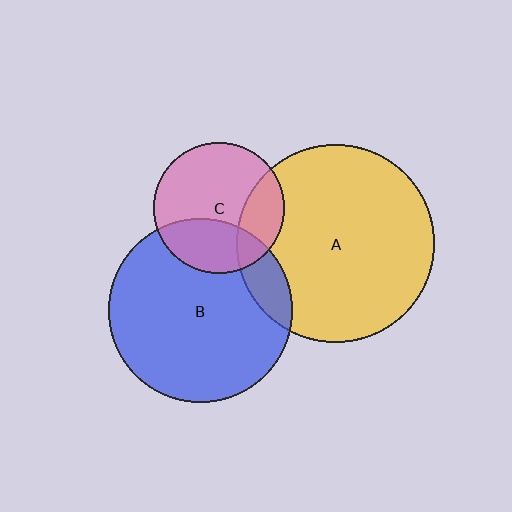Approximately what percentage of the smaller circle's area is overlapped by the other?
Approximately 25%.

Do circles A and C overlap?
Yes.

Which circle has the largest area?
Circle A (yellow).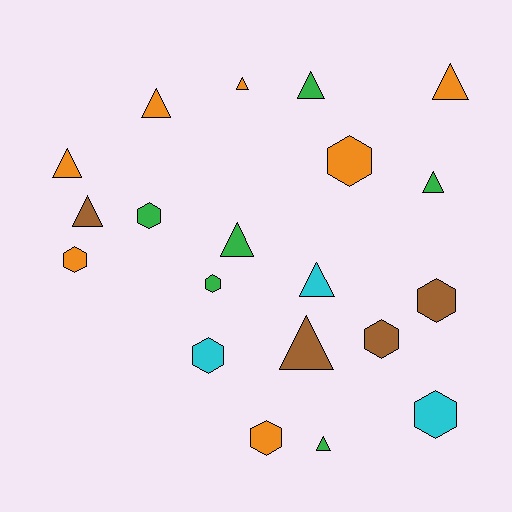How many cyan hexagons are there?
There are 2 cyan hexagons.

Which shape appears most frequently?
Triangle, with 11 objects.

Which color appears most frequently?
Orange, with 7 objects.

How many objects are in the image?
There are 20 objects.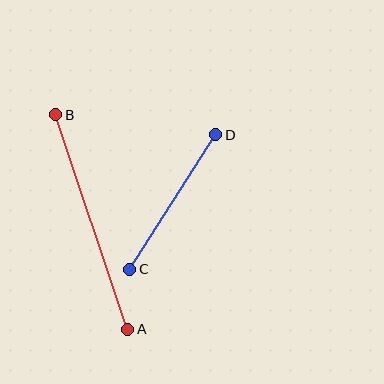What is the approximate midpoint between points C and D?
The midpoint is at approximately (173, 202) pixels.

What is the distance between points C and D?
The distance is approximately 159 pixels.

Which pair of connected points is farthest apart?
Points A and B are farthest apart.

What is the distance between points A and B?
The distance is approximately 226 pixels.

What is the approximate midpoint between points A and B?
The midpoint is at approximately (92, 222) pixels.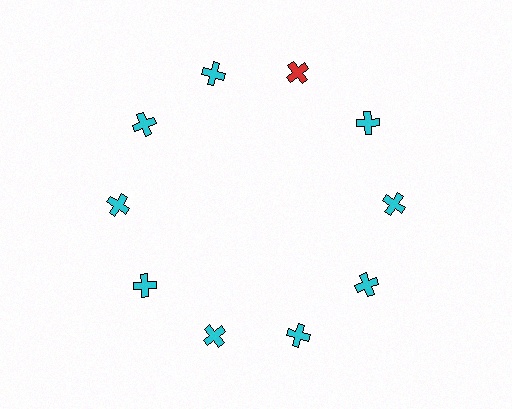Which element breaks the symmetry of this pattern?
The red cross at roughly the 1 o'clock position breaks the symmetry. All other shapes are cyan crosses.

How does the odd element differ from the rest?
It has a different color: red instead of cyan.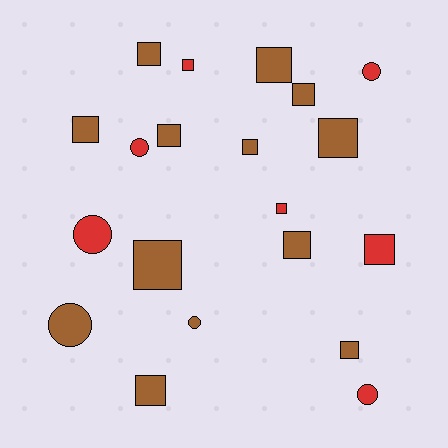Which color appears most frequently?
Brown, with 13 objects.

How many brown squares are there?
There are 11 brown squares.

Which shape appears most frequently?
Square, with 14 objects.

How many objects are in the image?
There are 20 objects.